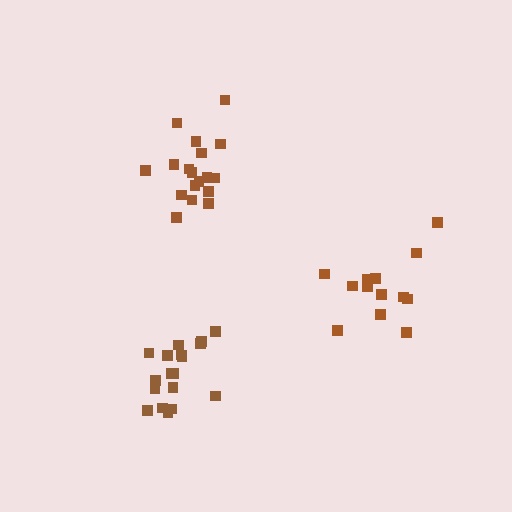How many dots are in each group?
Group 1: 13 dots, Group 2: 18 dots, Group 3: 18 dots (49 total).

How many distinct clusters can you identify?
There are 3 distinct clusters.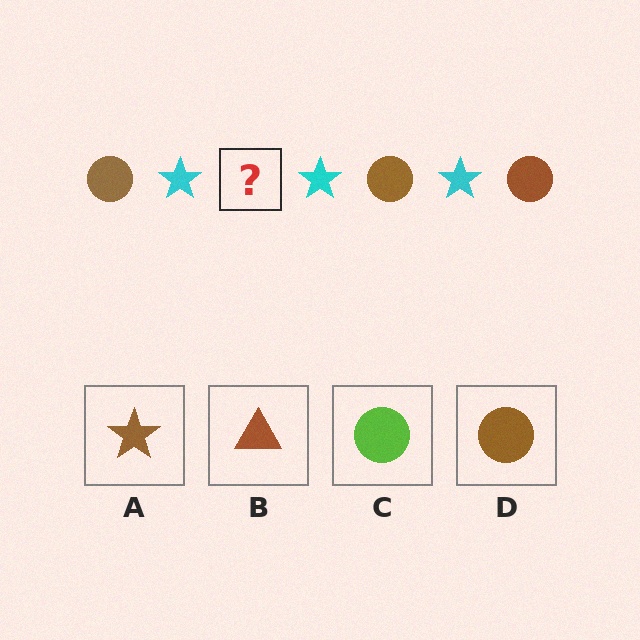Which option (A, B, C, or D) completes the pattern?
D.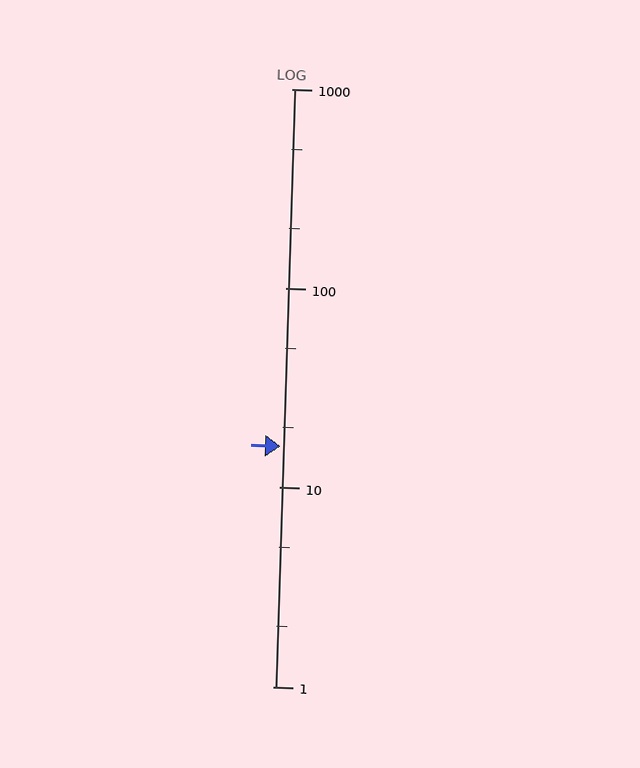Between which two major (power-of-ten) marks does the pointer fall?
The pointer is between 10 and 100.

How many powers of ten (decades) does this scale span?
The scale spans 3 decades, from 1 to 1000.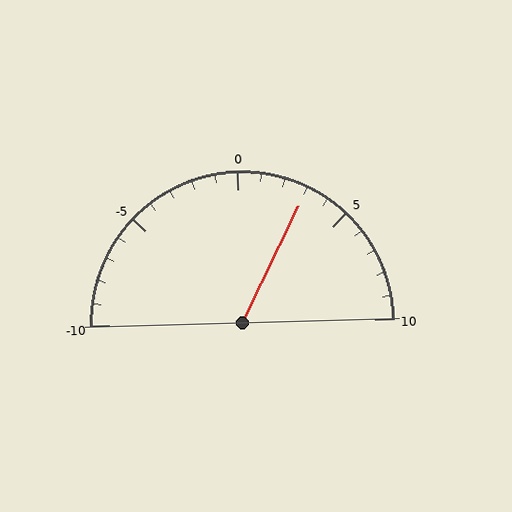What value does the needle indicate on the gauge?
The needle indicates approximately 3.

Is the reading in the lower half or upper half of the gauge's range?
The reading is in the upper half of the range (-10 to 10).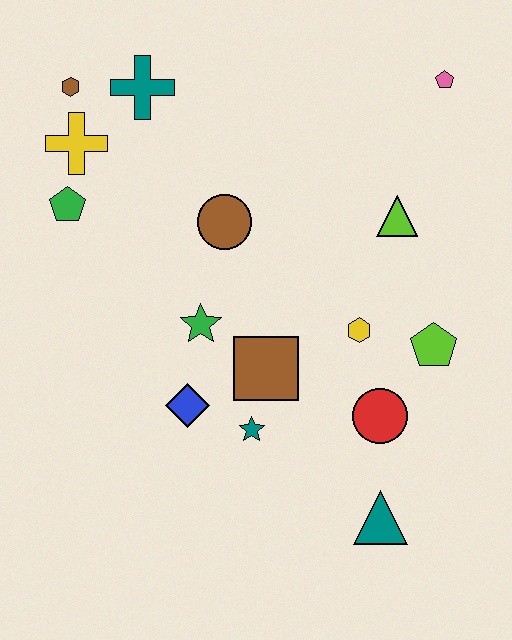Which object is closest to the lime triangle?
The yellow hexagon is closest to the lime triangle.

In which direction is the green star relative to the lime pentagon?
The green star is to the left of the lime pentagon.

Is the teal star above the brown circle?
No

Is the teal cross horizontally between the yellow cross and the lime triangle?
Yes